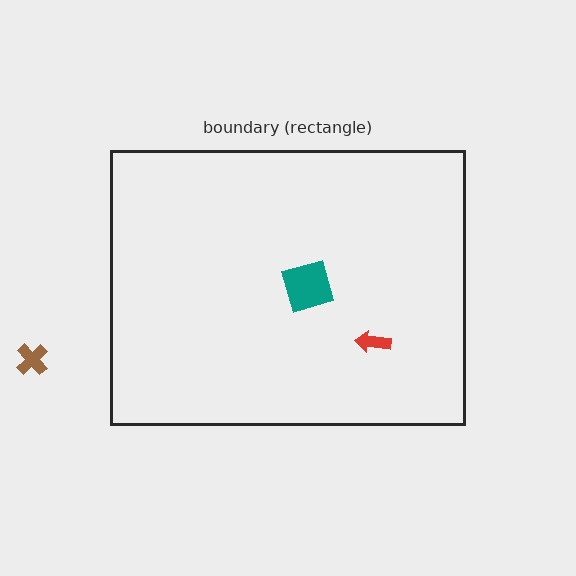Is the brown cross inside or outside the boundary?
Outside.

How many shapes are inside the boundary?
3 inside, 1 outside.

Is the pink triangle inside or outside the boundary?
Inside.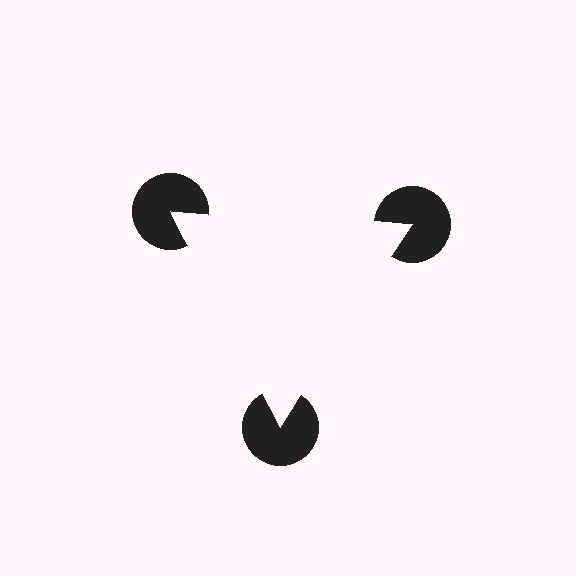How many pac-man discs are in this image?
There are 3 — one at each vertex of the illusory triangle.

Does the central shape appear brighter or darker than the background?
It typically appears slightly brighter than the background, even though no actual brightness change is drawn.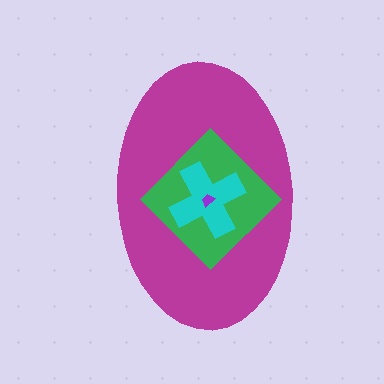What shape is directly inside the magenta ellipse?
The green diamond.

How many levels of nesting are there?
4.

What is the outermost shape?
The magenta ellipse.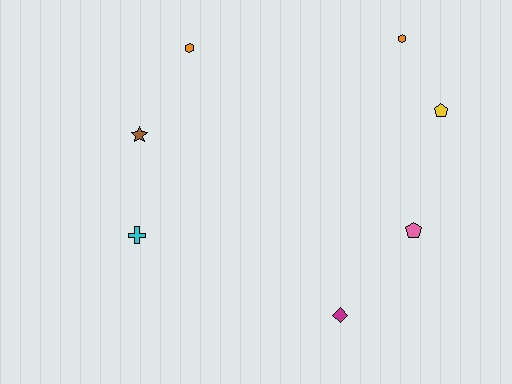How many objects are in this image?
There are 7 objects.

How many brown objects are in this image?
There is 1 brown object.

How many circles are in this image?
There are no circles.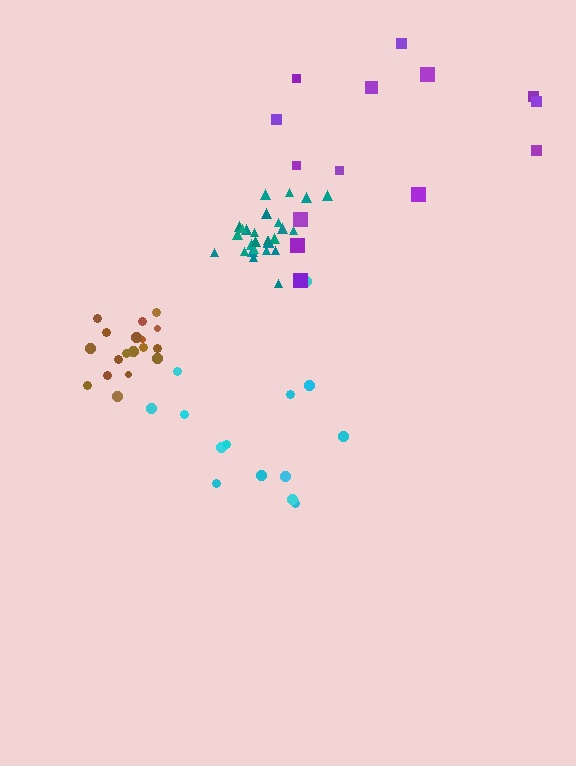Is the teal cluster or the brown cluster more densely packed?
Teal.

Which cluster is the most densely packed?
Teal.